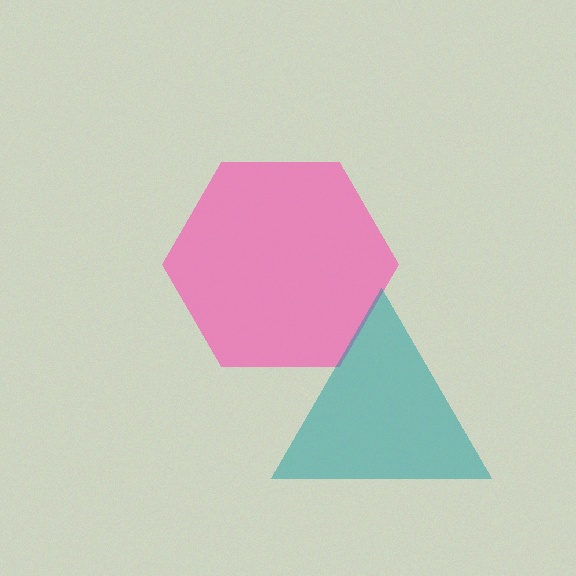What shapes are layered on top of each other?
The layered shapes are: a pink hexagon, a teal triangle.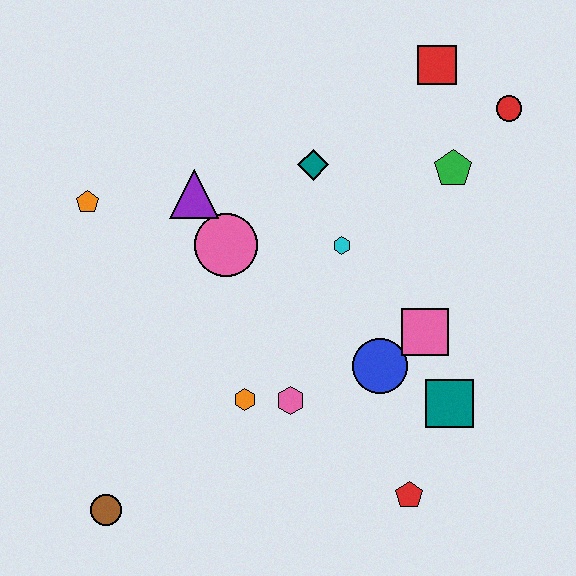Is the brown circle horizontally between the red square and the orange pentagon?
Yes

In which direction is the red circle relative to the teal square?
The red circle is above the teal square.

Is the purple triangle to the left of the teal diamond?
Yes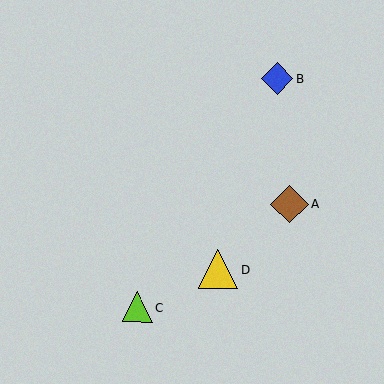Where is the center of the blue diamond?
The center of the blue diamond is at (277, 79).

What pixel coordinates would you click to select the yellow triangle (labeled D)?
Click at (218, 269) to select the yellow triangle D.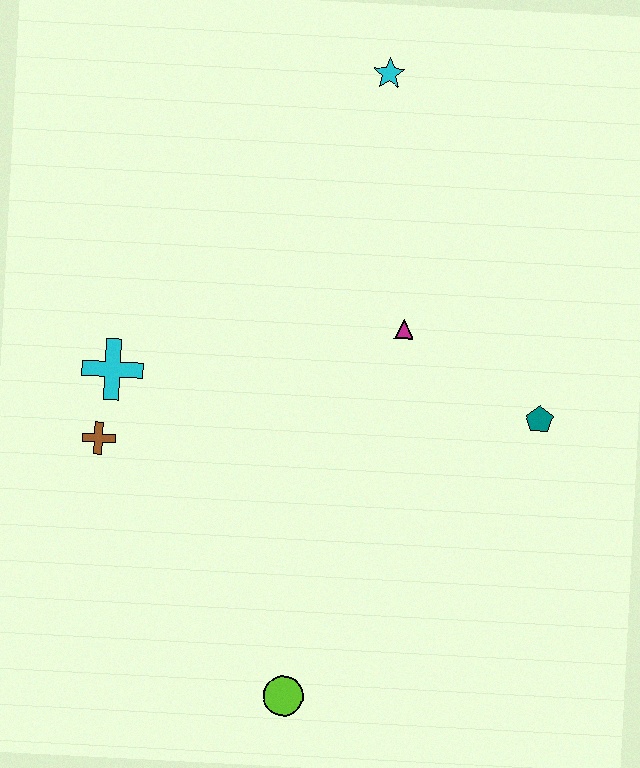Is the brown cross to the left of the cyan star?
Yes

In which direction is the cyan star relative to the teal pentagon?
The cyan star is above the teal pentagon.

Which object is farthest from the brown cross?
The cyan star is farthest from the brown cross.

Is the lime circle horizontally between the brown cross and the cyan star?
Yes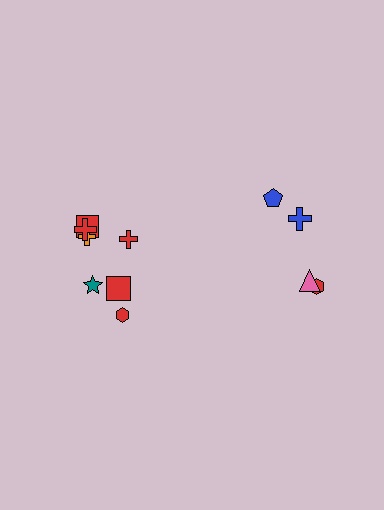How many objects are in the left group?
There are 7 objects.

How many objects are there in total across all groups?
There are 11 objects.